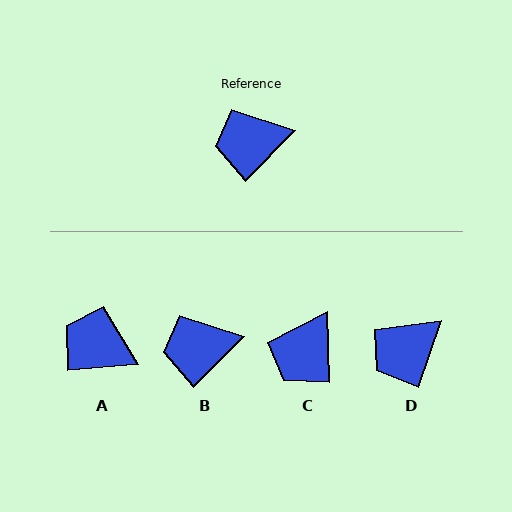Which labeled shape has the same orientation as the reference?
B.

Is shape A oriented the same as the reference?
No, it is off by about 41 degrees.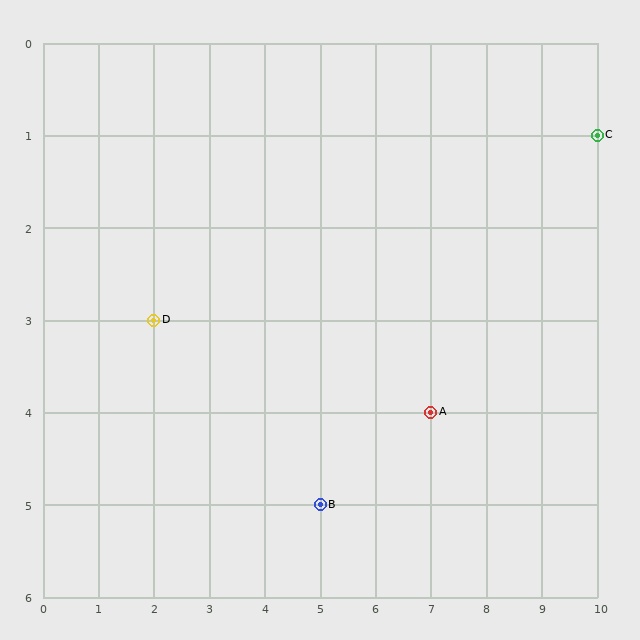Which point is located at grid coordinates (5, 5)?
Point B is at (5, 5).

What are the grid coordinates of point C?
Point C is at grid coordinates (10, 1).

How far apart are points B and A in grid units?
Points B and A are 2 columns and 1 row apart (about 2.2 grid units diagonally).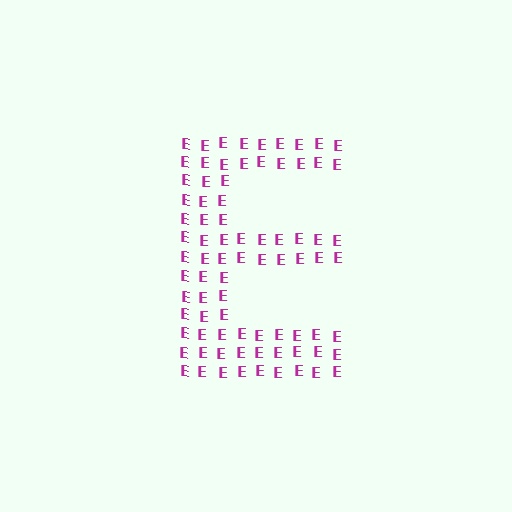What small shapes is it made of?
It is made of small letter E's.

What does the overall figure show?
The overall figure shows the letter E.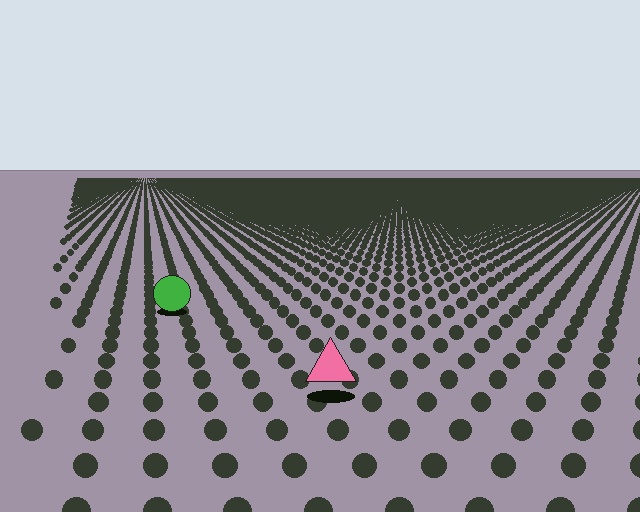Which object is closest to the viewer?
The pink triangle is closest. The texture marks near it are larger and more spread out.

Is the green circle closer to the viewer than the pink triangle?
No. The pink triangle is closer — you can tell from the texture gradient: the ground texture is coarser near it.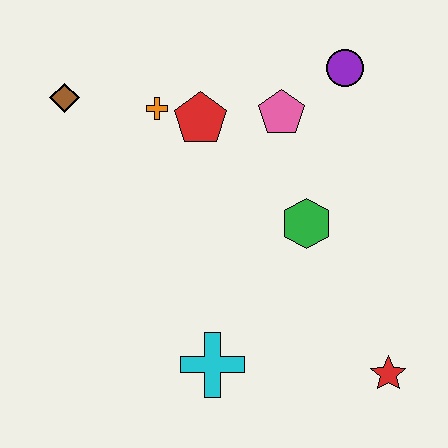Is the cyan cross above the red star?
Yes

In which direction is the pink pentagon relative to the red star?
The pink pentagon is above the red star.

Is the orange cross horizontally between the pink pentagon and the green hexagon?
No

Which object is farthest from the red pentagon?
The red star is farthest from the red pentagon.